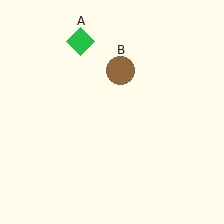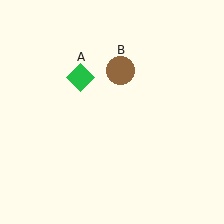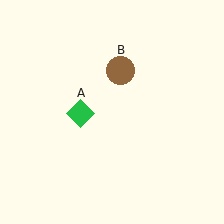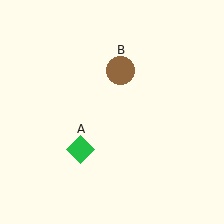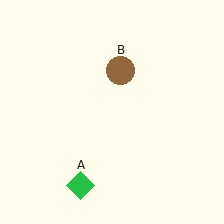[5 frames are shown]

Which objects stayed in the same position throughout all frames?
Brown circle (object B) remained stationary.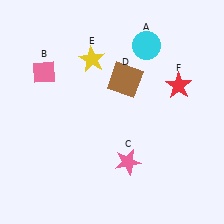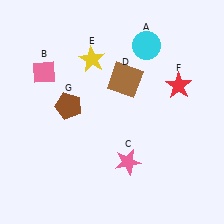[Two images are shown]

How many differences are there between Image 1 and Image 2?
There is 1 difference between the two images.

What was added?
A brown pentagon (G) was added in Image 2.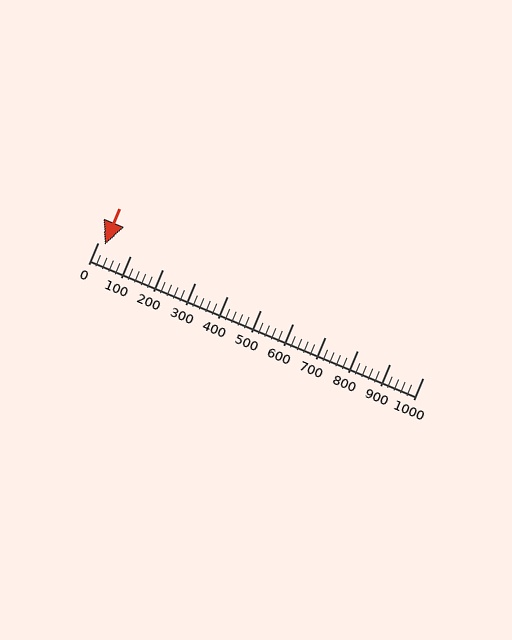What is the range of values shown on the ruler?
The ruler shows values from 0 to 1000.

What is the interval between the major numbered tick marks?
The major tick marks are spaced 100 units apart.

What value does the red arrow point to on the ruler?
The red arrow points to approximately 20.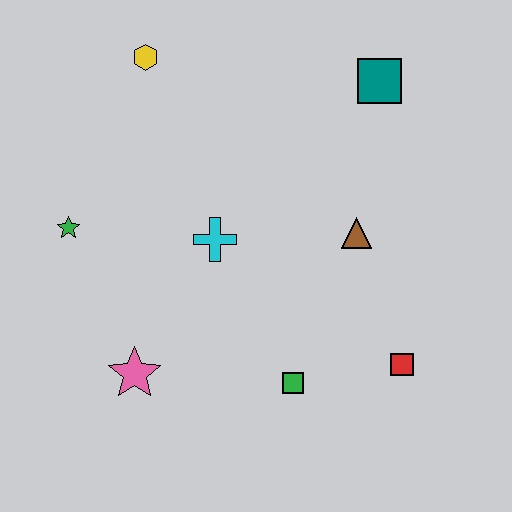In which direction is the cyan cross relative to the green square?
The cyan cross is above the green square.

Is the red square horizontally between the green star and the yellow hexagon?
No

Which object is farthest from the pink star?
The teal square is farthest from the pink star.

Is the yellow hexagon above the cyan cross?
Yes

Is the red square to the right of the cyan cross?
Yes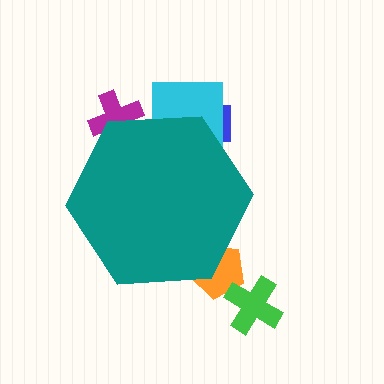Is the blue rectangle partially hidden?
Yes, the blue rectangle is partially hidden behind the teal hexagon.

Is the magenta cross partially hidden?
Yes, the magenta cross is partially hidden behind the teal hexagon.